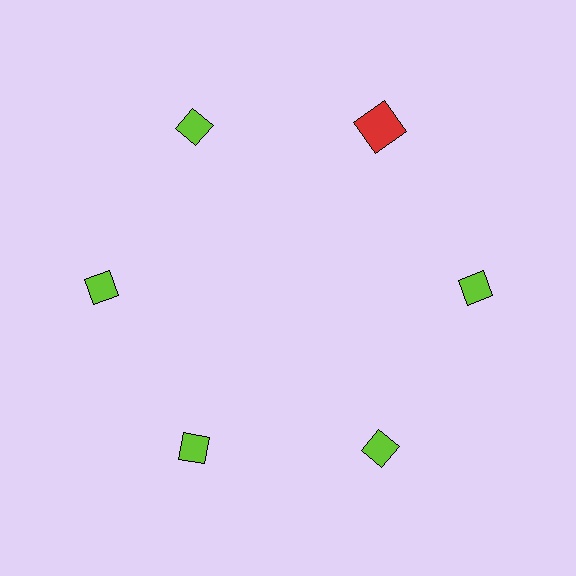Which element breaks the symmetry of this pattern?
The red square at roughly the 1 o'clock position breaks the symmetry. All other shapes are lime diamonds.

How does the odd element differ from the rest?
It differs in both color (red instead of lime) and shape (square instead of diamond).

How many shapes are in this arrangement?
There are 6 shapes arranged in a ring pattern.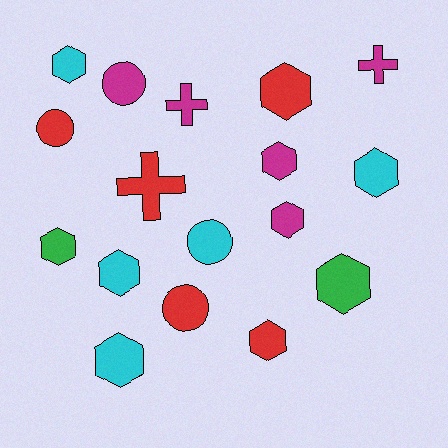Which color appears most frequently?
Cyan, with 5 objects.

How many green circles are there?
There are no green circles.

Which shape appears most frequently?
Hexagon, with 10 objects.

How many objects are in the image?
There are 17 objects.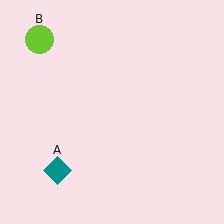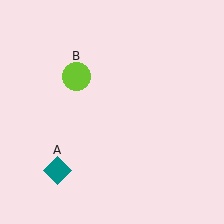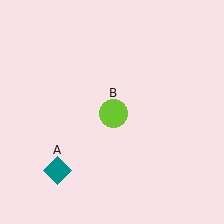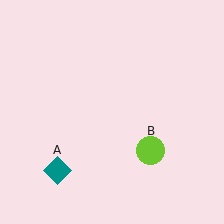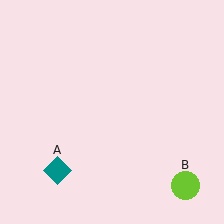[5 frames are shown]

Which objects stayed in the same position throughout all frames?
Teal diamond (object A) remained stationary.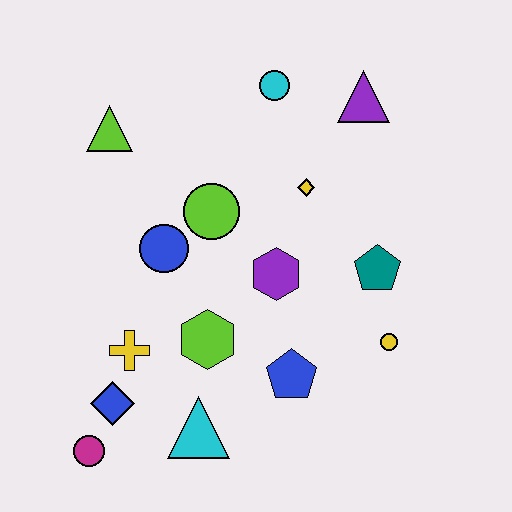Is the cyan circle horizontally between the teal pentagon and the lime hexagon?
Yes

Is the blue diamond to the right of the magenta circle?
Yes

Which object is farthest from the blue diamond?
The purple triangle is farthest from the blue diamond.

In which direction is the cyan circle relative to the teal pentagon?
The cyan circle is above the teal pentagon.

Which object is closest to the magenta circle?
The blue diamond is closest to the magenta circle.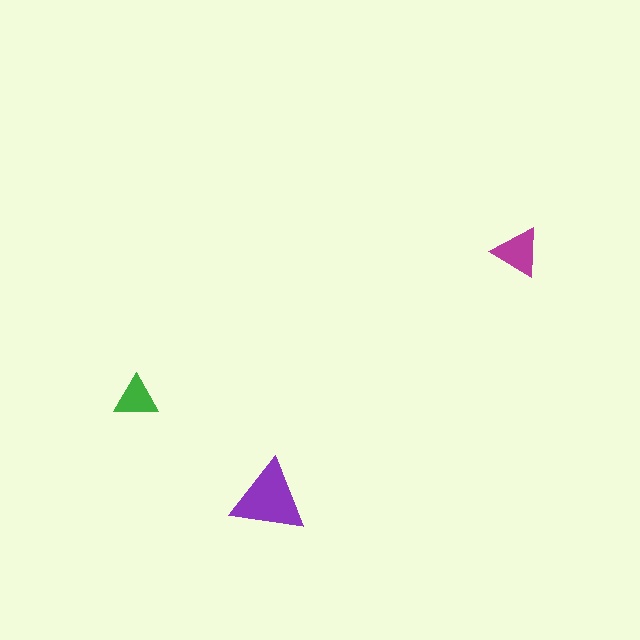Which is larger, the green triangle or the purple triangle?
The purple one.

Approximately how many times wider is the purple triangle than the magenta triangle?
About 1.5 times wider.